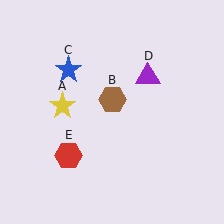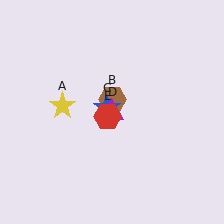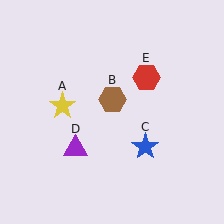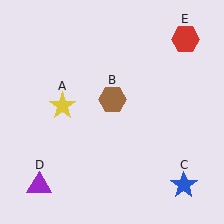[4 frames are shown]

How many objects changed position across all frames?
3 objects changed position: blue star (object C), purple triangle (object D), red hexagon (object E).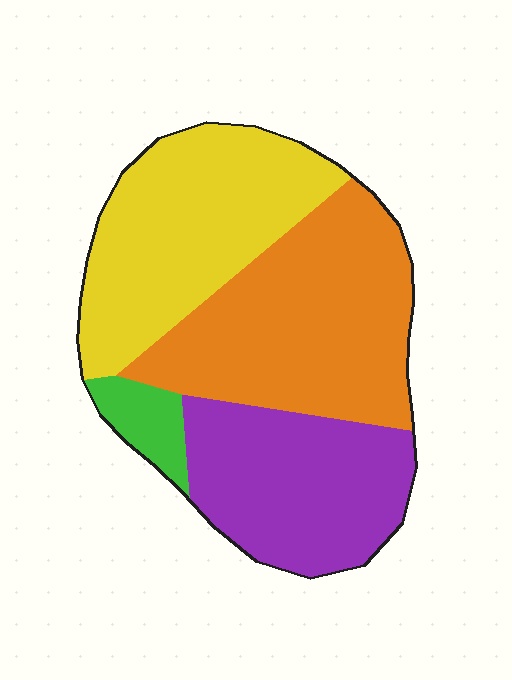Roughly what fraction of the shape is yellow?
Yellow takes up about one third (1/3) of the shape.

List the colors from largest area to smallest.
From largest to smallest: orange, yellow, purple, green.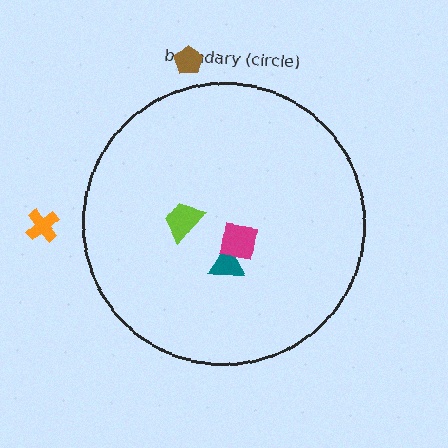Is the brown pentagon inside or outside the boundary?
Outside.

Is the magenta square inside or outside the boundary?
Inside.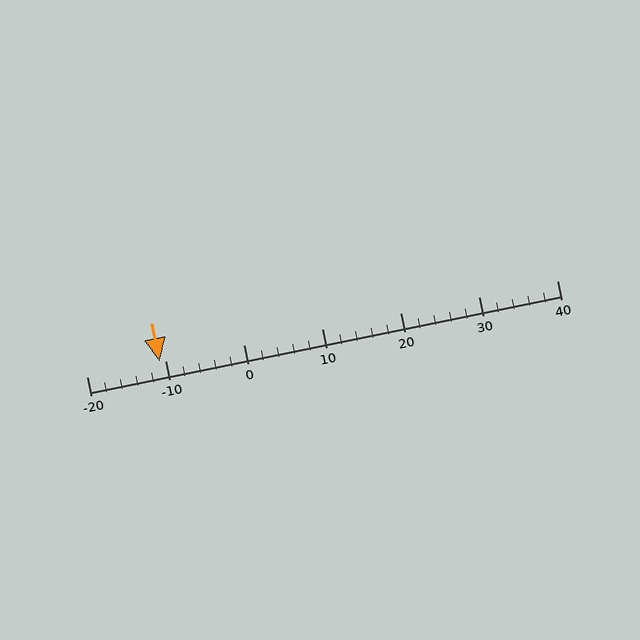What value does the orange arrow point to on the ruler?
The orange arrow points to approximately -11.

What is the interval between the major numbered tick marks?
The major tick marks are spaced 10 units apart.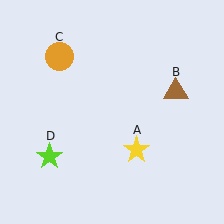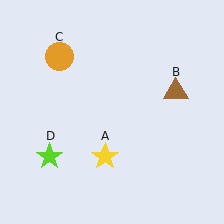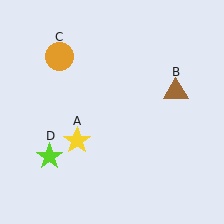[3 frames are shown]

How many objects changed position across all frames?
1 object changed position: yellow star (object A).